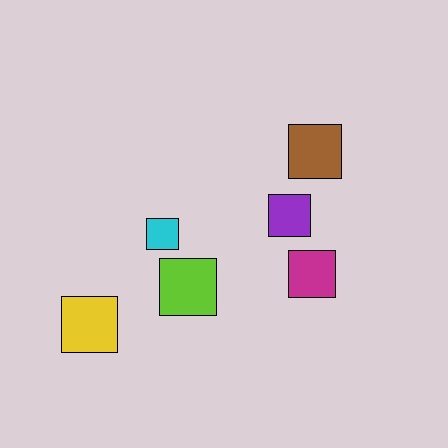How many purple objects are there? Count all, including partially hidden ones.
There is 1 purple object.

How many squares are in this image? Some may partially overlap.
There are 6 squares.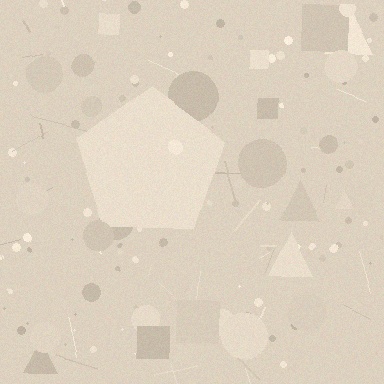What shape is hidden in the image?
A pentagon is hidden in the image.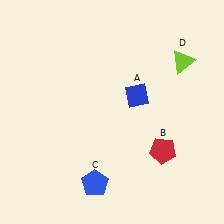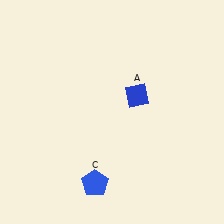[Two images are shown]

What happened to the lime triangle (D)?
The lime triangle (D) was removed in Image 2. It was in the top-right area of Image 1.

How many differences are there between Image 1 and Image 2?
There are 2 differences between the two images.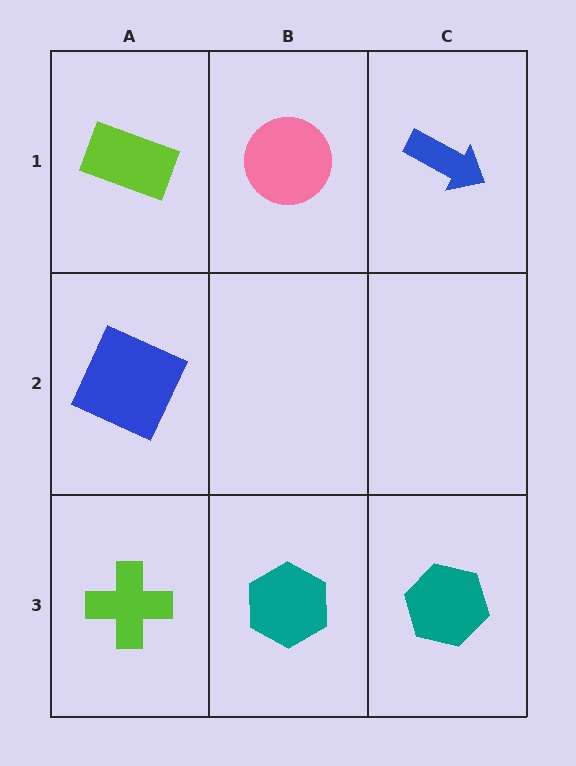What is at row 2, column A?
A blue square.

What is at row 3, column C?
A teal hexagon.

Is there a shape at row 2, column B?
No, that cell is empty.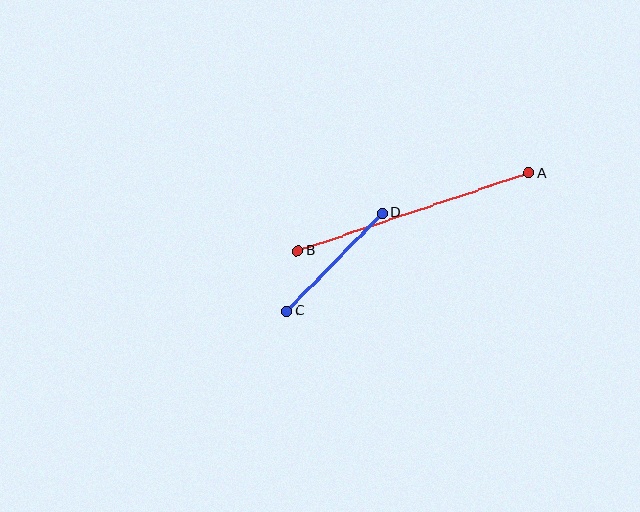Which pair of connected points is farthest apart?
Points A and B are farthest apart.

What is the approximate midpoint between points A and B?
The midpoint is at approximately (413, 212) pixels.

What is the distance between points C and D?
The distance is approximately 137 pixels.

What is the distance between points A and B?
The distance is approximately 244 pixels.